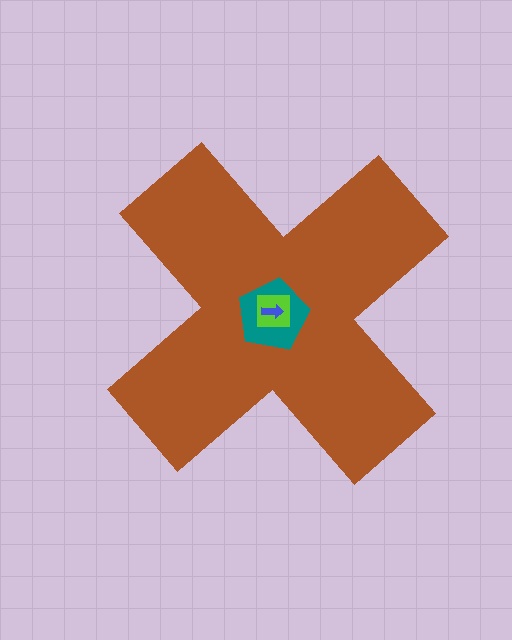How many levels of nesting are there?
4.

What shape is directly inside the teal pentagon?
The lime square.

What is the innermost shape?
The blue arrow.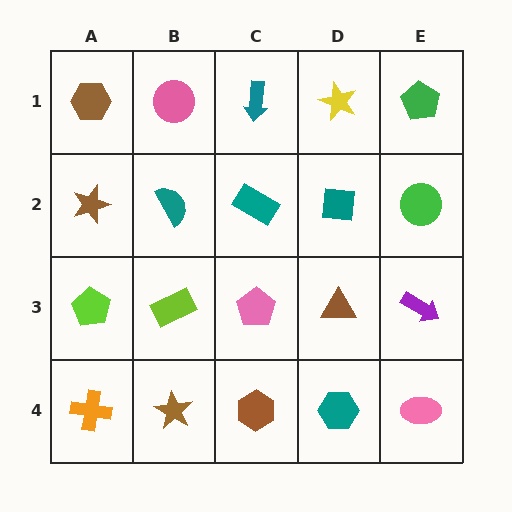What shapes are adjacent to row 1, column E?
A green circle (row 2, column E), a yellow star (row 1, column D).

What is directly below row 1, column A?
A brown star.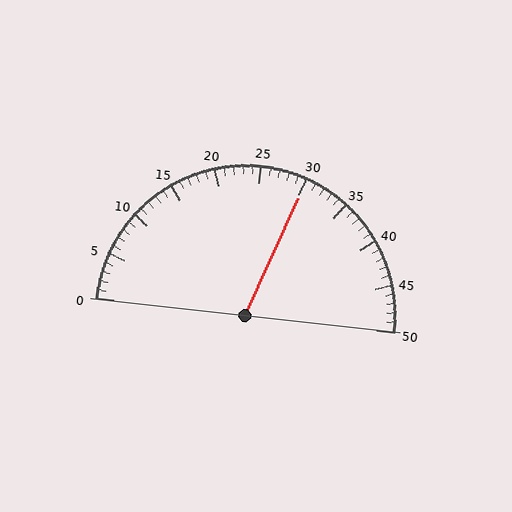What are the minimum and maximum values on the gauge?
The gauge ranges from 0 to 50.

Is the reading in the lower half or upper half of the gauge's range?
The reading is in the upper half of the range (0 to 50).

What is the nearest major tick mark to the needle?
The nearest major tick mark is 30.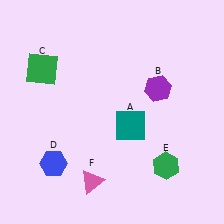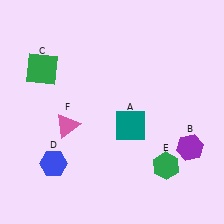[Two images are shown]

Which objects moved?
The objects that moved are: the purple hexagon (B), the pink triangle (F).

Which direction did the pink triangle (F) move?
The pink triangle (F) moved up.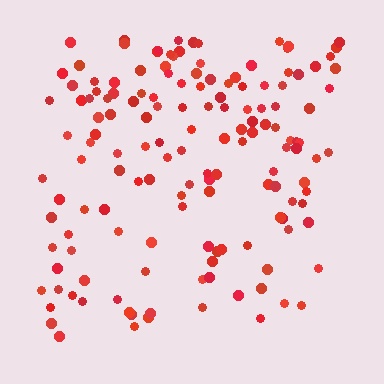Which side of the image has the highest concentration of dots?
The top.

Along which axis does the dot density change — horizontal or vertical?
Vertical.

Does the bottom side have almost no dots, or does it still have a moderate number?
Still a moderate number, just noticeably fewer than the top.